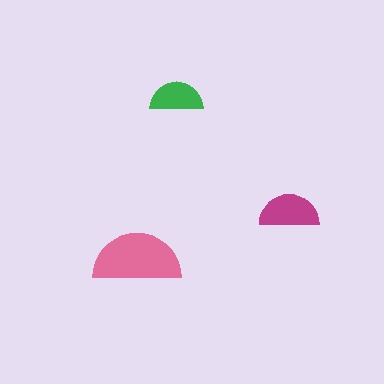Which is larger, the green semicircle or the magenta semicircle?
The magenta one.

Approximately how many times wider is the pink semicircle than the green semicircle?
About 1.5 times wider.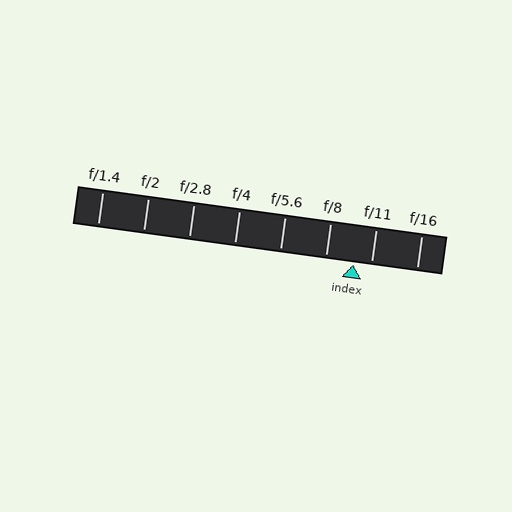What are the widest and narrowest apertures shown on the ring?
The widest aperture shown is f/1.4 and the narrowest is f/16.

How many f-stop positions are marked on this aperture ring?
There are 8 f-stop positions marked.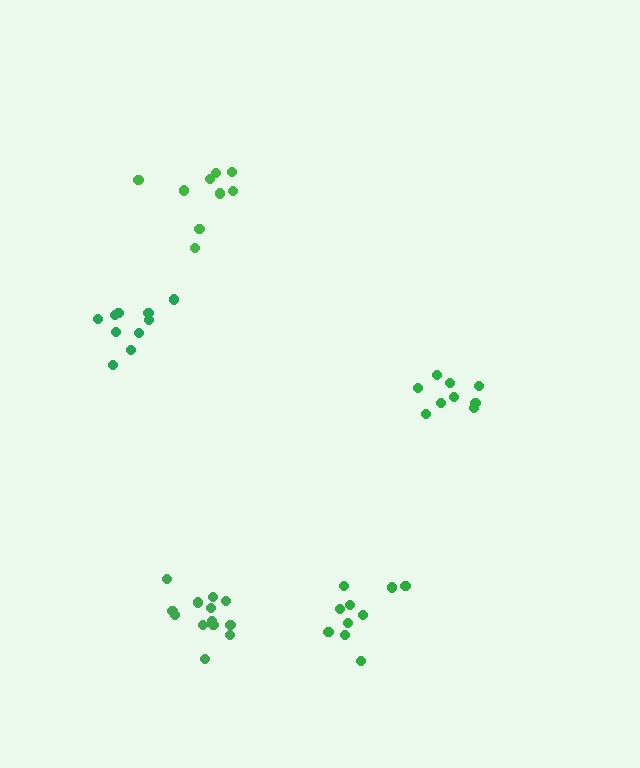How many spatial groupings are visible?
There are 5 spatial groupings.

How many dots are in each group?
Group 1: 9 dots, Group 2: 9 dots, Group 3: 13 dots, Group 4: 10 dots, Group 5: 10 dots (51 total).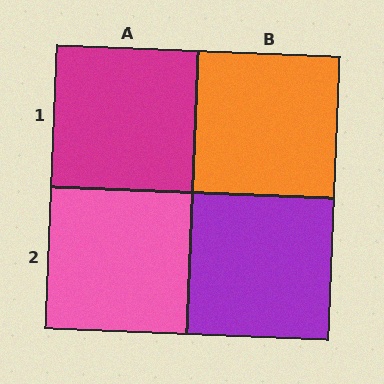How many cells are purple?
1 cell is purple.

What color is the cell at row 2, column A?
Pink.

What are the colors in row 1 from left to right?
Magenta, orange.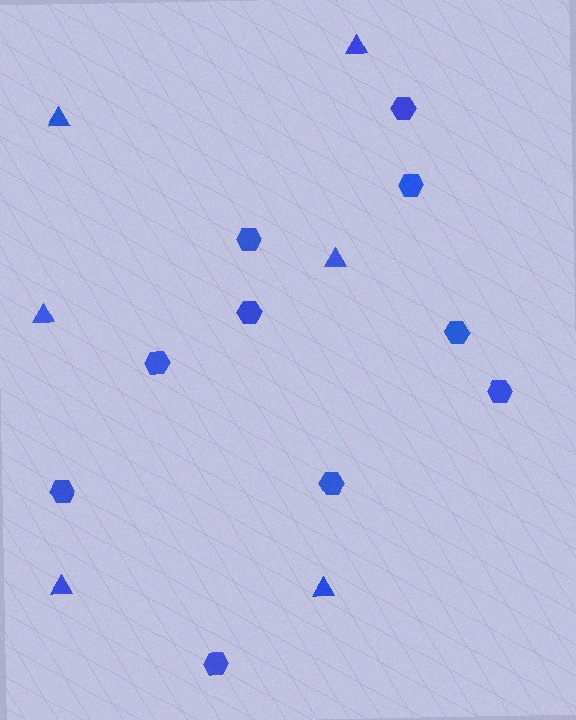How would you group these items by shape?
There are 2 groups: one group of hexagons (10) and one group of triangles (6).